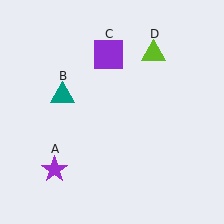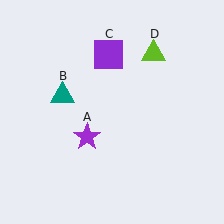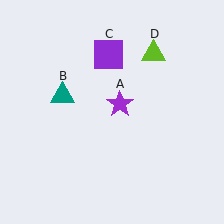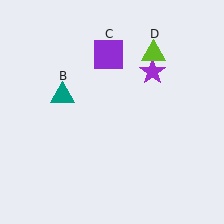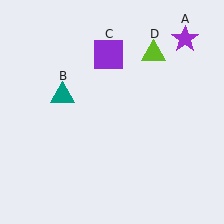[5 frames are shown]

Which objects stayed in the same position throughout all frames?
Teal triangle (object B) and purple square (object C) and lime triangle (object D) remained stationary.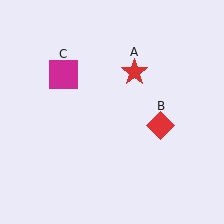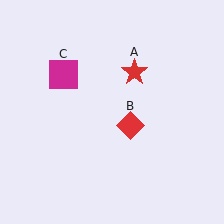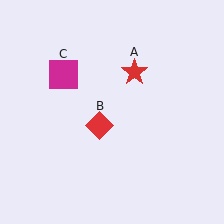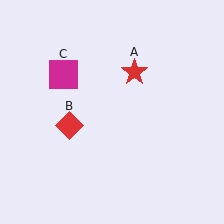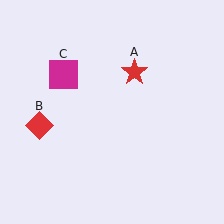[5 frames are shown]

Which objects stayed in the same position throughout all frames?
Red star (object A) and magenta square (object C) remained stationary.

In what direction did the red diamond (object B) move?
The red diamond (object B) moved left.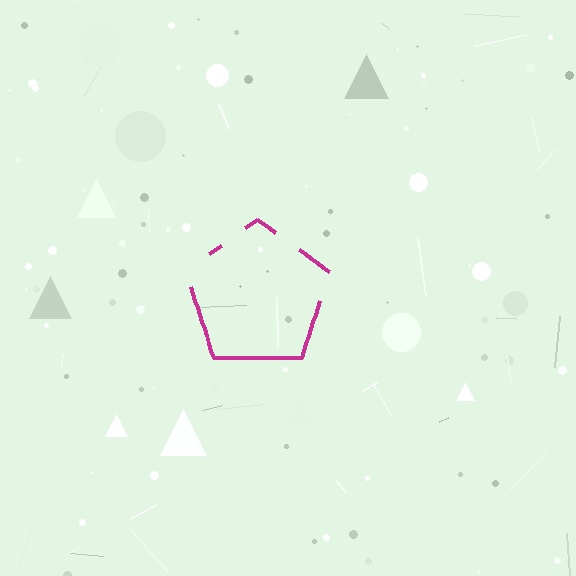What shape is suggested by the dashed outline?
The dashed outline suggests a pentagon.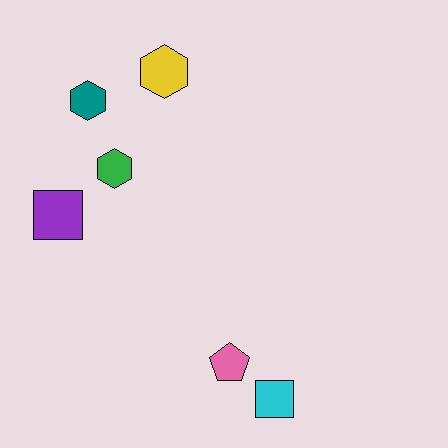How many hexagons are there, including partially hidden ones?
There are 3 hexagons.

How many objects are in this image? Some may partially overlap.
There are 6 objects.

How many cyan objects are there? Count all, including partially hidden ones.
There is 1 cyan object.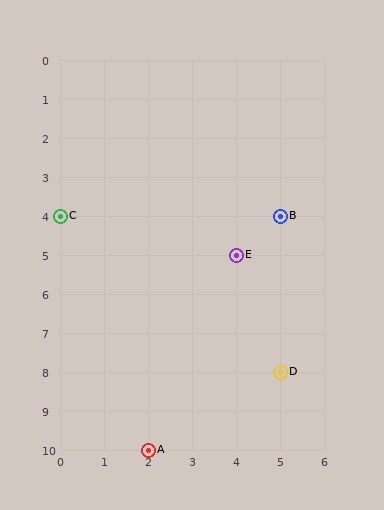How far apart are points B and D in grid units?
Points B and D are 4 rows apart.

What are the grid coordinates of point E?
Point E is at grid coordinates (4, 5).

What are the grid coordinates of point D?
Point D is at grid coordinates (5, 8).